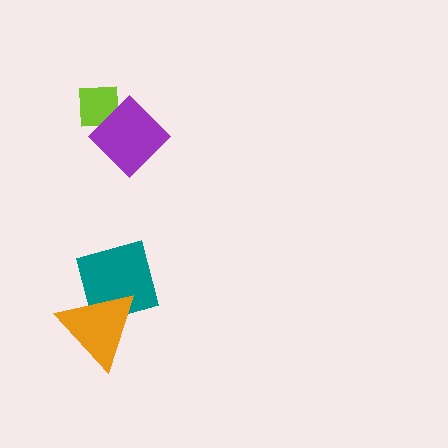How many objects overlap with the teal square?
1 object overlaps with the teal square.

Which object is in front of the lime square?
The purple diamond is in front of the lime square.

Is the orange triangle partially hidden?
No, no other shape covers it.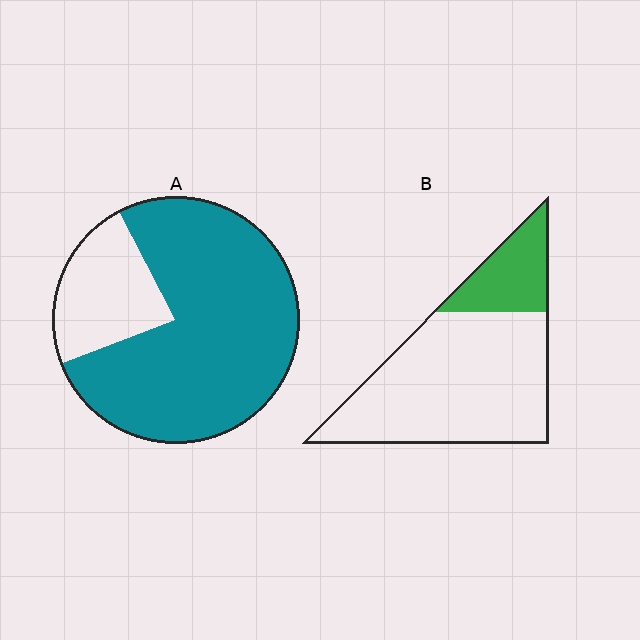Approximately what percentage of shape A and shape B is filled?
A is approximately 75% and B is approximately 20%.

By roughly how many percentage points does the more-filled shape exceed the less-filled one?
By roughly 55 percentage points (A over B).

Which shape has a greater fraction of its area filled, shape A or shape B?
Shape A.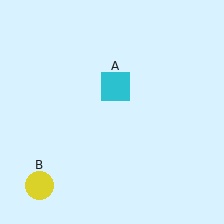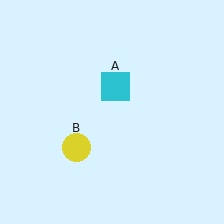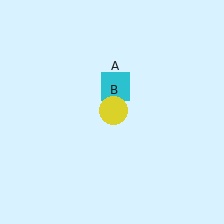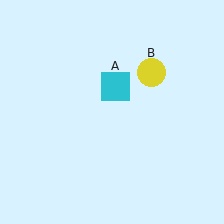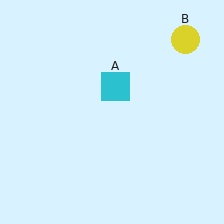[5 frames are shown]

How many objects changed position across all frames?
1 object changed position: yellow circle (object B).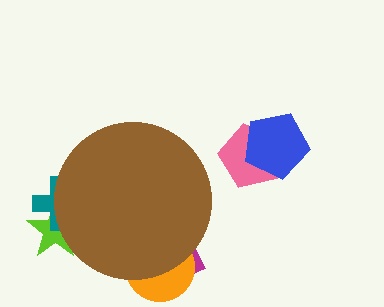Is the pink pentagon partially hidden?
No, the pink pentagon is fully visible.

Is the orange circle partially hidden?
Yes, the orange circle is partially hidden behind the brown circle.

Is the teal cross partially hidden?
Yes, the teal cross is partially hidden behind the brown circle.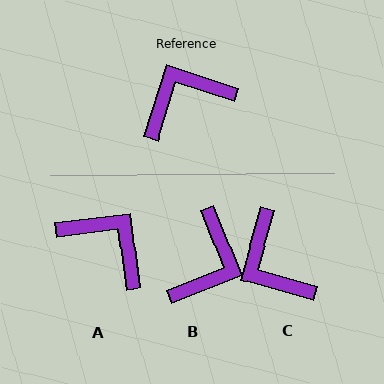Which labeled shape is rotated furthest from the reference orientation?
B, about 141 degrees away.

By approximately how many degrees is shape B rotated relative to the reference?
Approximately 141 degrees clockwise.